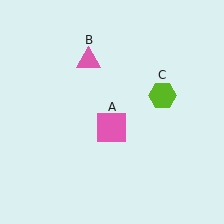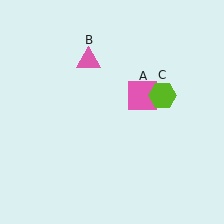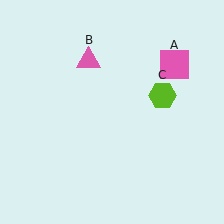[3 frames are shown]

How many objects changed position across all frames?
1 object changed position: pink square (object A).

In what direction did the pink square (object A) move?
The pink square (object A) moved up and to the right.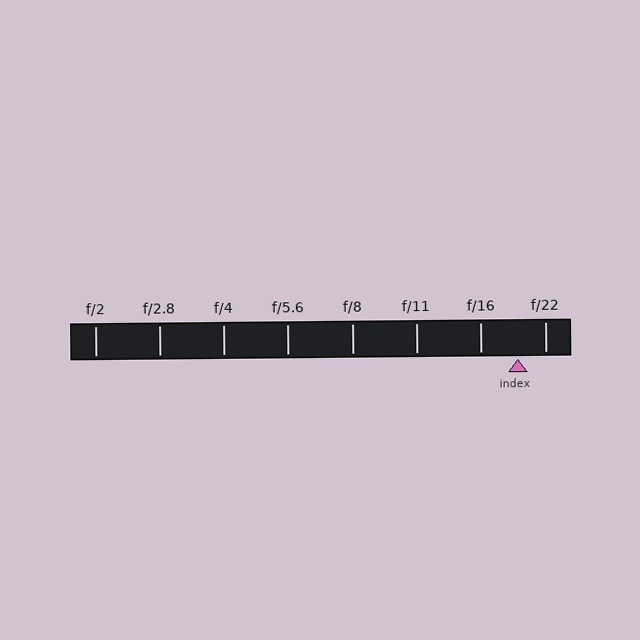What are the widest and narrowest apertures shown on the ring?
The widest aperture shown is f/2 and the narrowest is f/22.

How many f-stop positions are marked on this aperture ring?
There are 8 f-stop positions marked.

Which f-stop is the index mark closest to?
The index mark is closest to f/22.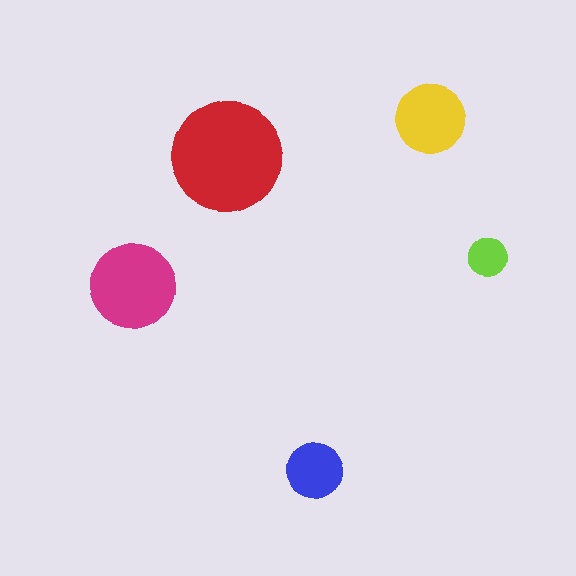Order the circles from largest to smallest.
the red one, the magenta one, the yellow one, the blue one, the lime one.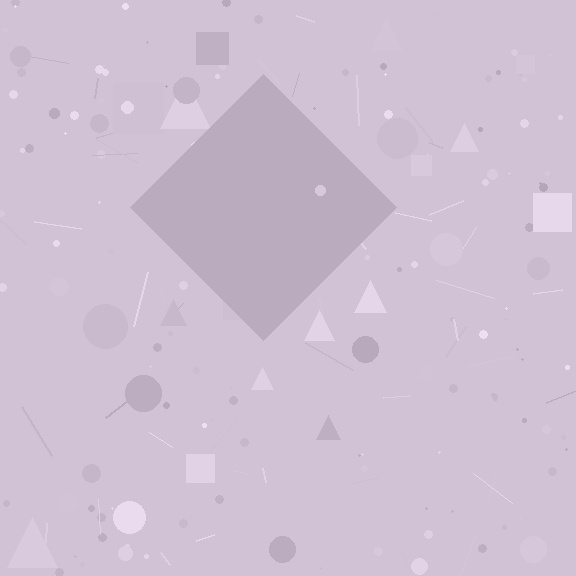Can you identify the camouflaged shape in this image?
The camouflaged shape is a diamond.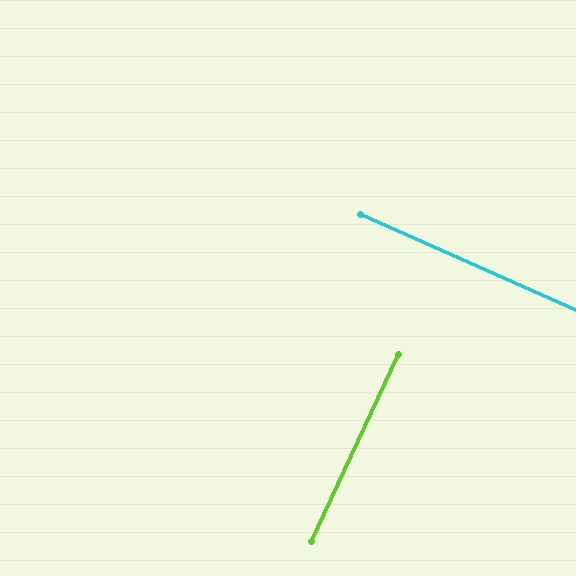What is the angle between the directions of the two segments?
Approximately 89 degrees.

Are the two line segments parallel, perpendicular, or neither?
Perpendicular — they meet at approximately 89°.